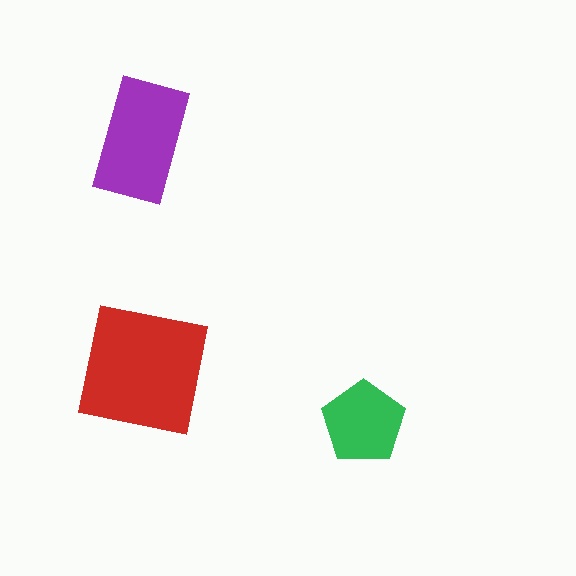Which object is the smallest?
The green pentagon.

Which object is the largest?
The red square.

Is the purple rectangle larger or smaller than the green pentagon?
Larger.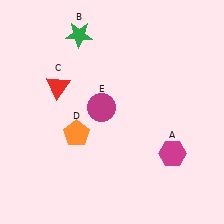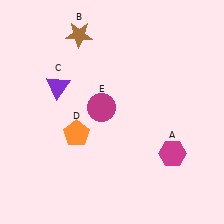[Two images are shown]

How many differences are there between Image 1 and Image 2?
There are 2 differences between the two images.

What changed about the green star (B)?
In Image 1, B is green. In Image 2, it changed to brown.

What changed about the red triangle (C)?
In Image 1, C is red. In Image 2, it changed to purple.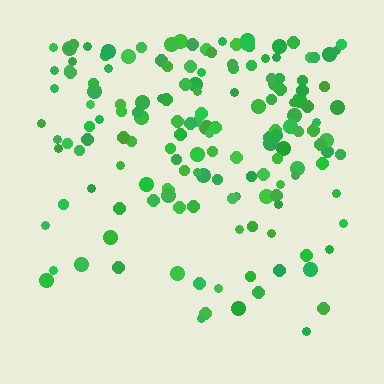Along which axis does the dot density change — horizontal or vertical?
Vertical.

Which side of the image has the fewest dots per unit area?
The bottom.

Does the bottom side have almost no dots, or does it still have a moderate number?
Still a moderate number, just noticeably fewer than the top.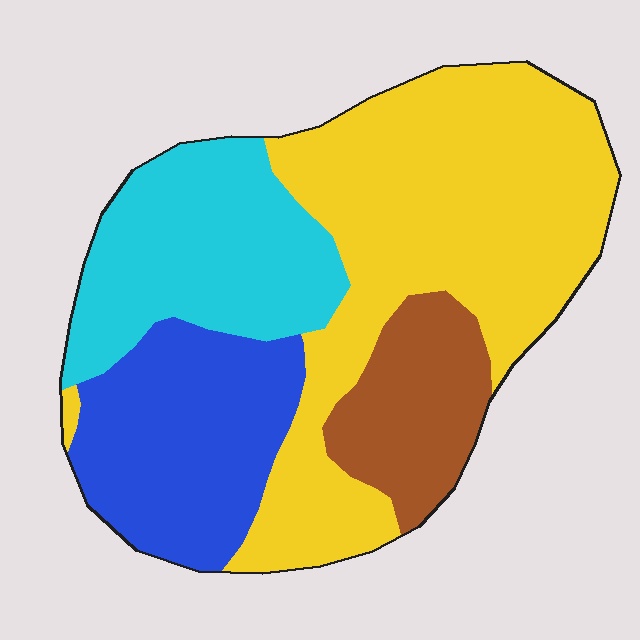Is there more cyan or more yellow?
Yellow.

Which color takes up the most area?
Yellow, at roughly 45%.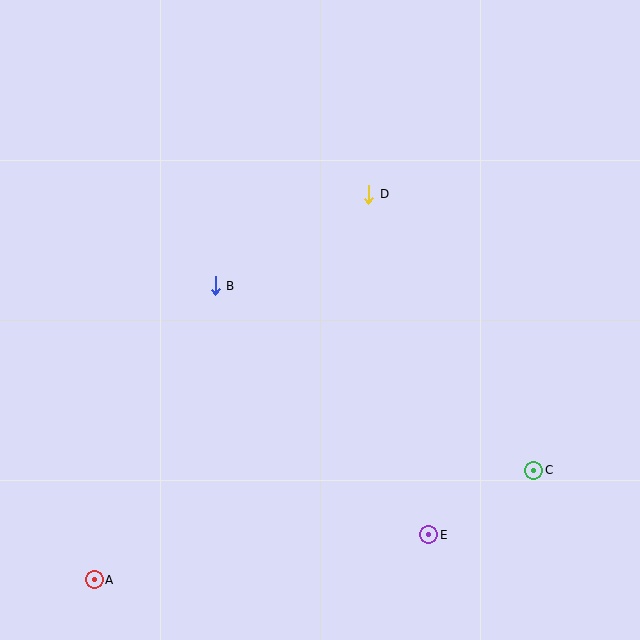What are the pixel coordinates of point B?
Point B is at (215, 286).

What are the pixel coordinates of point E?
Point E is at (429, 535).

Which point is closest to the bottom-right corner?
Point C is closest to the bottom-right corner.